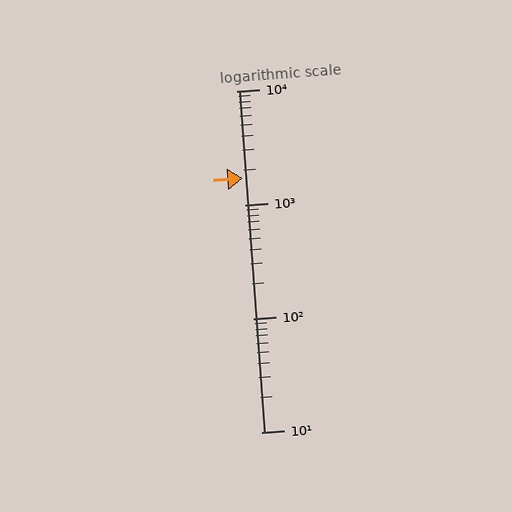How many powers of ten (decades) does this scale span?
The scale spans 3 decades, from 10 to 10000.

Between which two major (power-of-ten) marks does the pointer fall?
The pointer is between 1000 and 10000.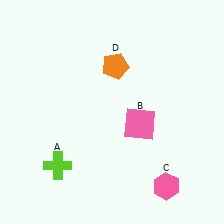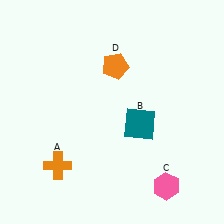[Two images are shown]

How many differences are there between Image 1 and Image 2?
There are 2 differences between the two images.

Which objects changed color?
A changed from lime to orange. B changed from pink to teal.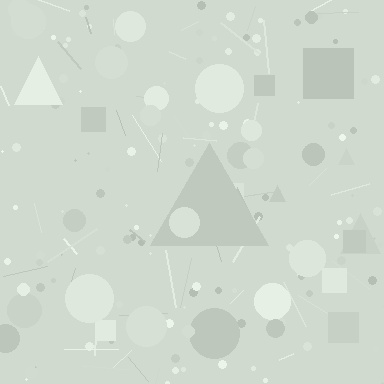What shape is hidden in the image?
A triangle is hidden in the image.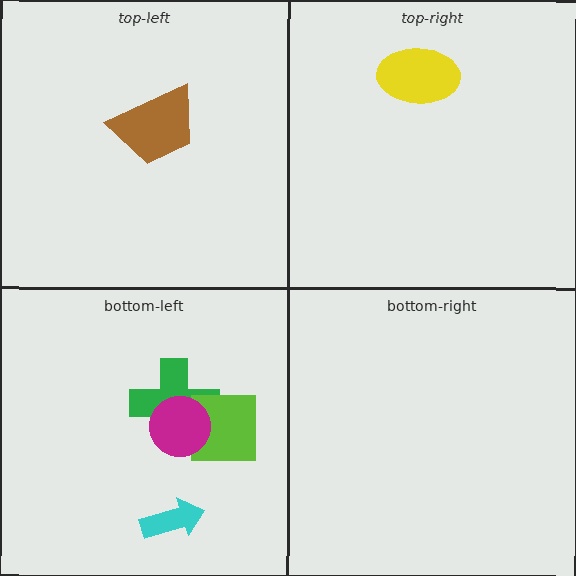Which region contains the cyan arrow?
The bottom-left region.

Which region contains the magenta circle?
The bottom-left region.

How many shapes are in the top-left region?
1.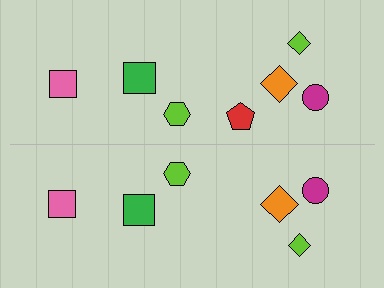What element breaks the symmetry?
A red pentagon is missing from the bottom side.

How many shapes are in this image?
There are 13 shapes in this image.